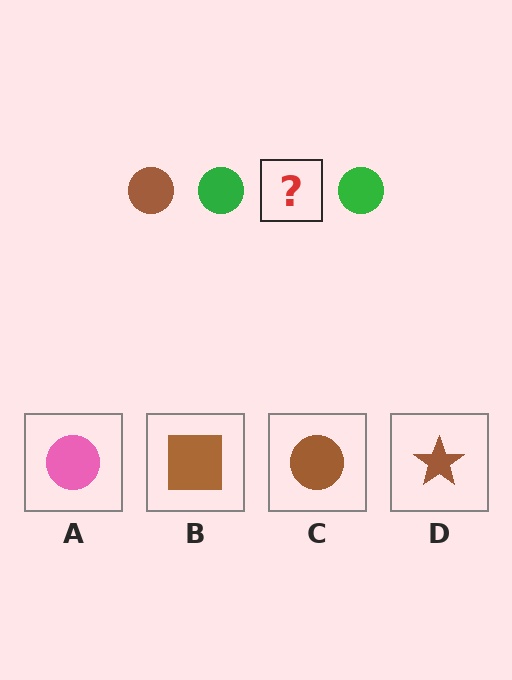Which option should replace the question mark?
Option C.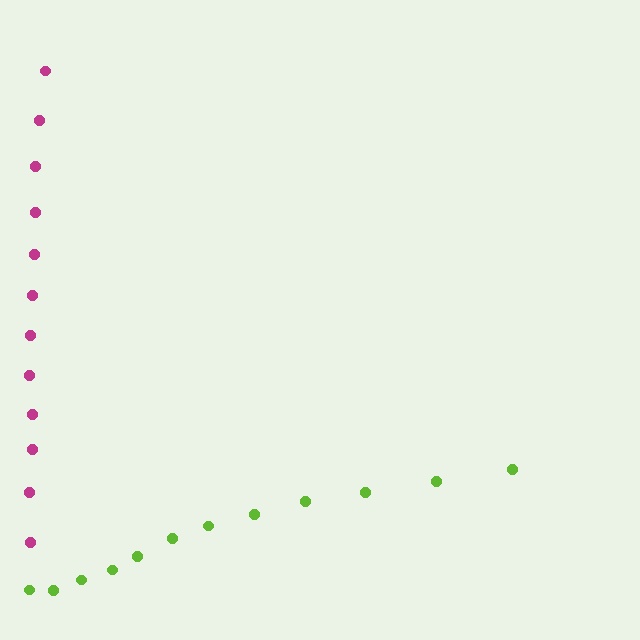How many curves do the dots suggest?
There are 2 distinct paths.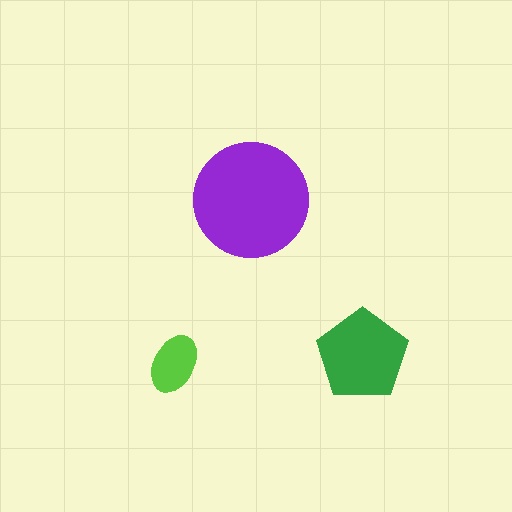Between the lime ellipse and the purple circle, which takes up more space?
The purple circle.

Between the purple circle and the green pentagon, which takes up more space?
The purple circle.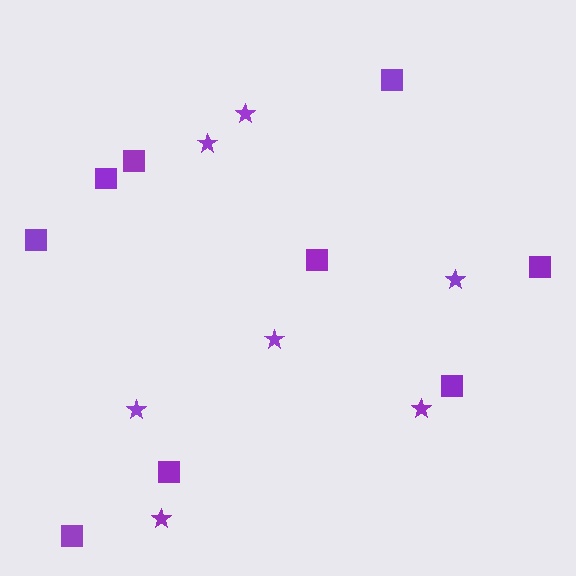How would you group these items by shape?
There are 2 groups: one group of stars (7) and one group of squares (9).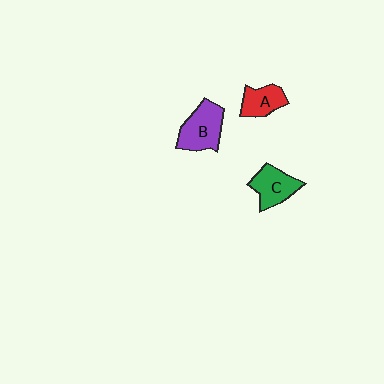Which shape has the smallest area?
Shape A (red).